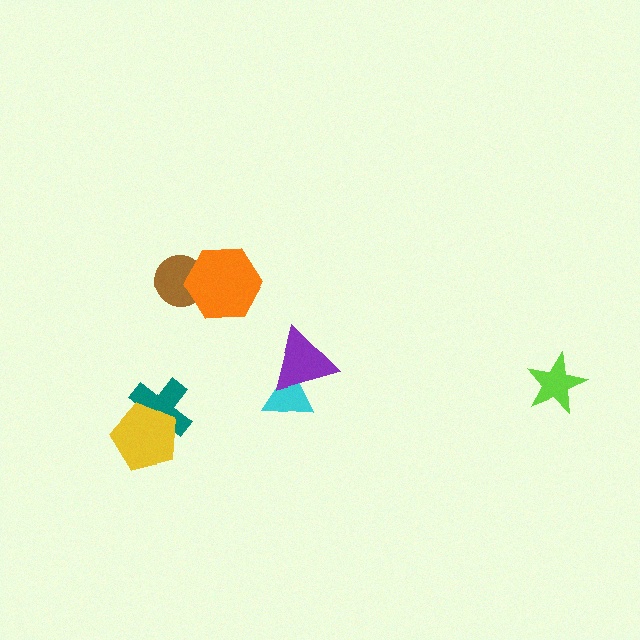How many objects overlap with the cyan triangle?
1 object overlaps with the cyan triangle.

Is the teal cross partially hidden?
Yes, it is partially covered by another shape.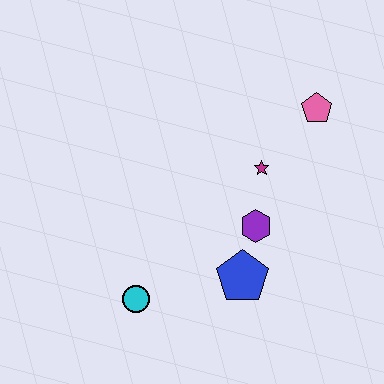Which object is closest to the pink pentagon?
The magenta star is closest to the pink pentagon.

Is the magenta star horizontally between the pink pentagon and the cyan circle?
Yes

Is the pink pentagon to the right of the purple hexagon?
Yes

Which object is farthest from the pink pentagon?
The cyan circle is farthest from the pink pentagon.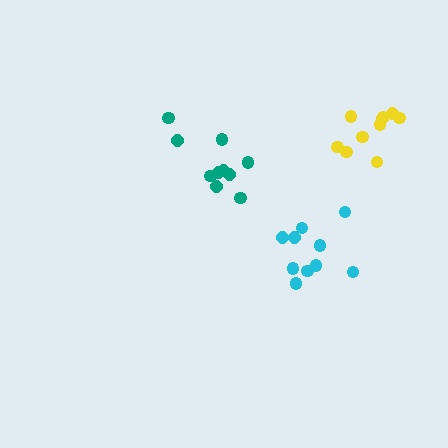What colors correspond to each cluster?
The clusters are colored: yellow, teal, cyan.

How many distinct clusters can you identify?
There are 3 distinct clusters.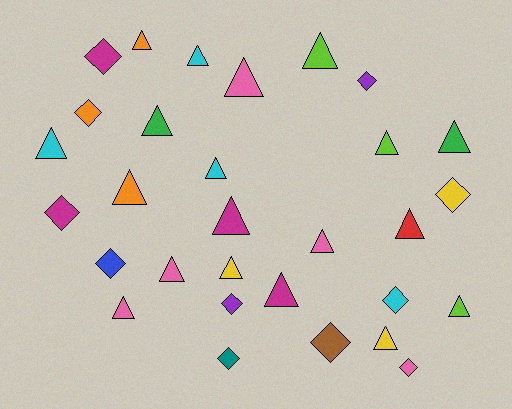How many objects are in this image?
There are 30 objects.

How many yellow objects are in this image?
There are 3 yellow objects.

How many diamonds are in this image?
There are 11 diamonds.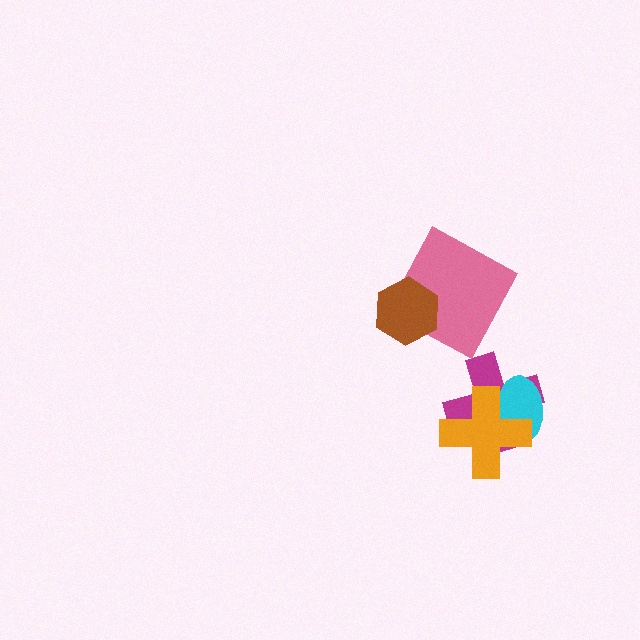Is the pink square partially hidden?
Yes, it is partially covered by another shape.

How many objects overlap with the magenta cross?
2 objects overlap with the magenta cross.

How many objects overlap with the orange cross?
2 objects overlap with the orange cross.